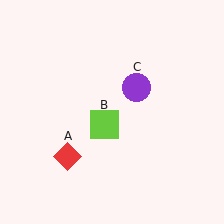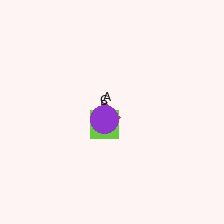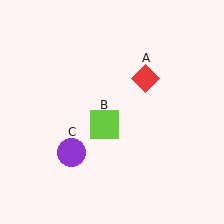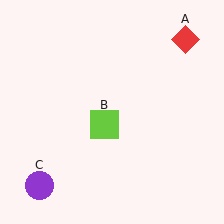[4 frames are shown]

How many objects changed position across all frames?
2 objects changed position: red diamond (object A), purple circle (object C).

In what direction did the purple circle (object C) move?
The purple circle (object C) moved down and to the left.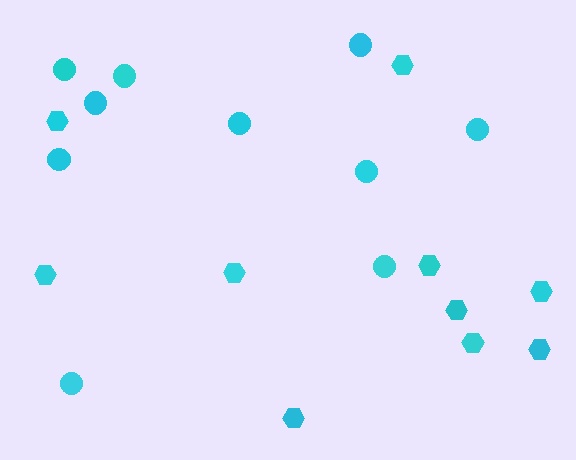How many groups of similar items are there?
There are 2 groups: one group of hexagons (10) and one group of circles (10).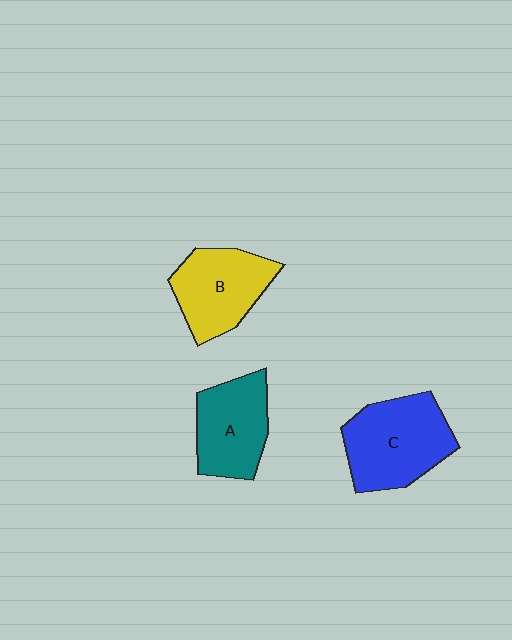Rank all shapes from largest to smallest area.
From largest to smallest: C (blue), B (yellow), A (teal).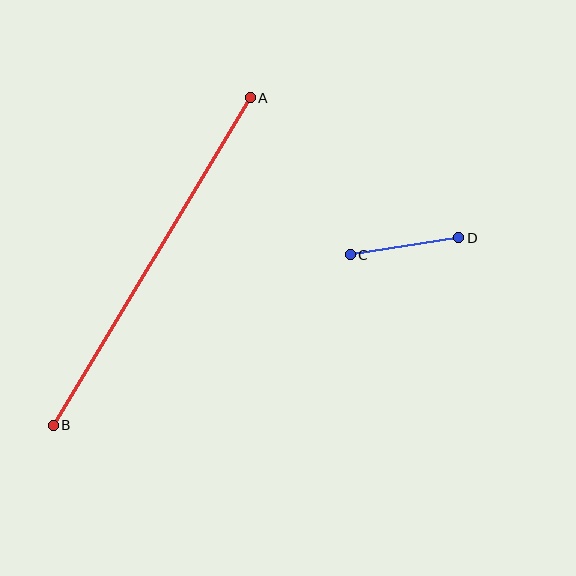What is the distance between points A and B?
The distance is approximately 382 pixels.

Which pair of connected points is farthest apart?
Points A and B are farthest apart.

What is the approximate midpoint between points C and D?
The midpoint is at approximately (404, 246) pixels.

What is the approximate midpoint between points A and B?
The midpoint is at approximately (152, 261) pixels.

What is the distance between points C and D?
The distance is approximately 110 pixels.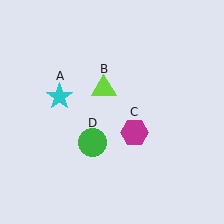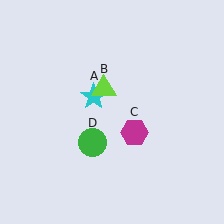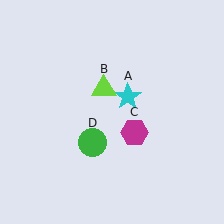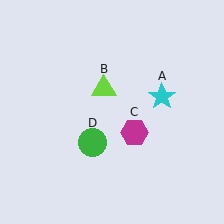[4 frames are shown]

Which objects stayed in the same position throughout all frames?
Lime triangle (object B) and magenta hexagon (object C) and green circle (object D) remained stationary.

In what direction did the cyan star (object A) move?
The cyan star (object A) moved right.